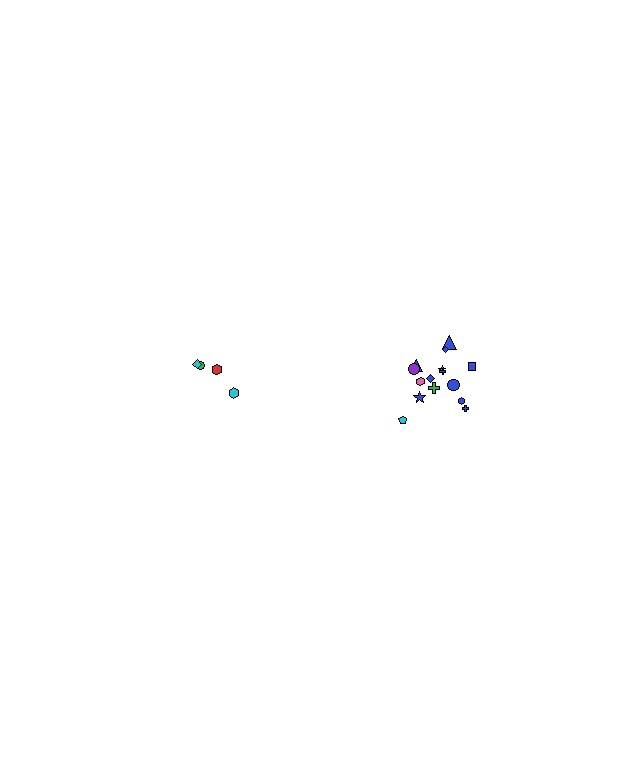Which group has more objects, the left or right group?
The right group.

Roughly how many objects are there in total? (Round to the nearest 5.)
Roughly 20 objects in total.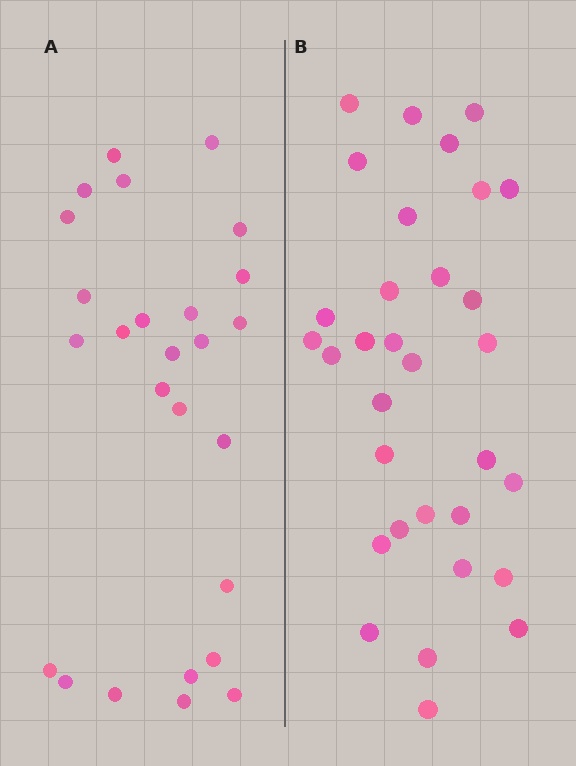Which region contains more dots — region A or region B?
Region B (the right region) has more dots.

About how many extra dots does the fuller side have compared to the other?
Region B has about 6 more dots than region A.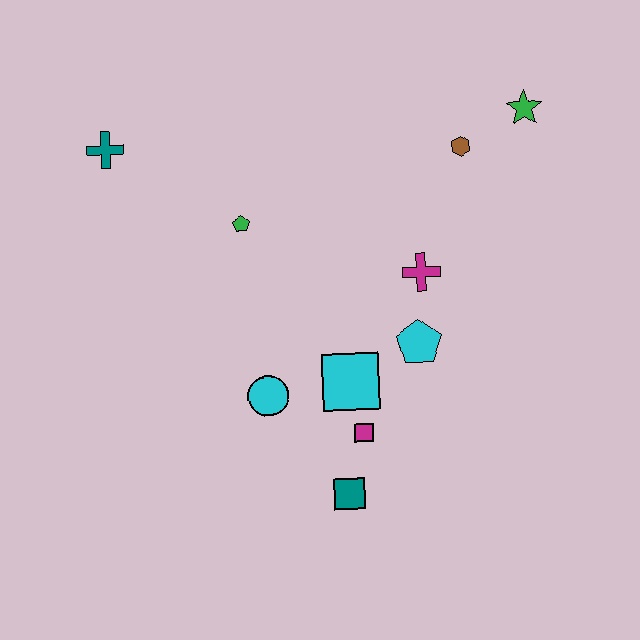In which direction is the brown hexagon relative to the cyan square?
The brown hexagon is above the cyan square.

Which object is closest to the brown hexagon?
The green star is closest to the brown hexagon.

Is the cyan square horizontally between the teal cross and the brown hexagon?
Yes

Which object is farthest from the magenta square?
The teal cross is farthest from the magenta square.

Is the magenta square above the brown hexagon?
No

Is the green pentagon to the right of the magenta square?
No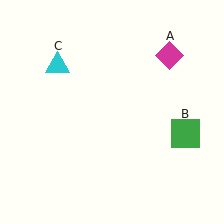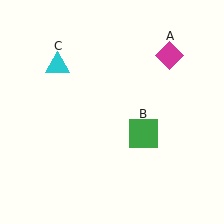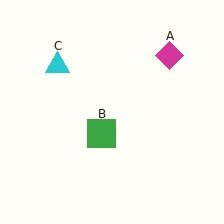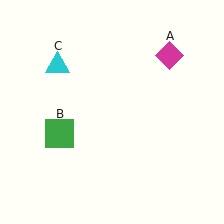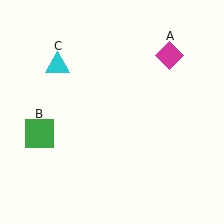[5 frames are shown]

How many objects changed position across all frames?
1 object changed position: green square (object B).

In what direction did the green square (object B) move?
The green square (object B) moved left.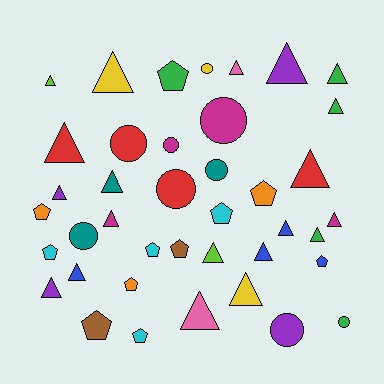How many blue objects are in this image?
There are 4 blue objects.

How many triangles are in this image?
There are 20 triangles.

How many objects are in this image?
There are 40 objects.